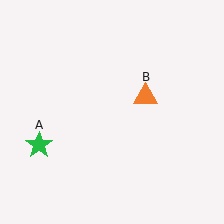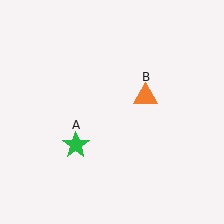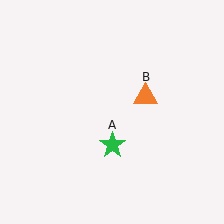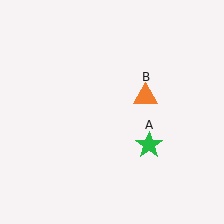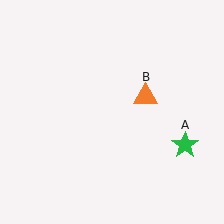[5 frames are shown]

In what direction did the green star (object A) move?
The green star (object A) moved right.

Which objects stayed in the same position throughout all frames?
Orange triangle (object B) remained stationary.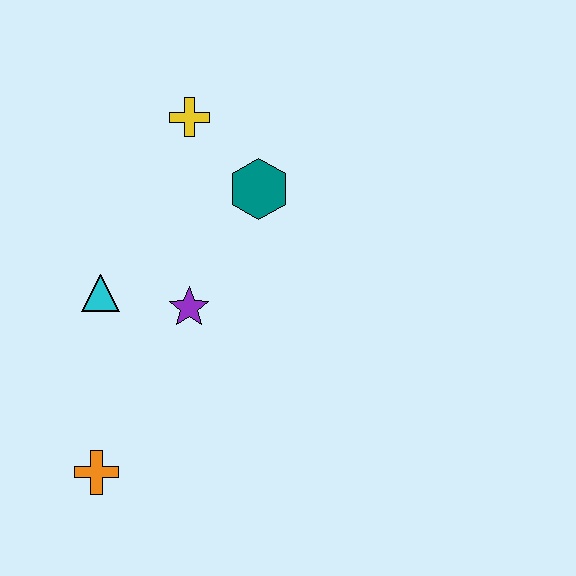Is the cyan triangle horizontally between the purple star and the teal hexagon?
No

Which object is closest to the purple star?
The cyan triangle is closest to the purple star.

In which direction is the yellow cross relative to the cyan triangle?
The yellow cross is above the cyan triangle.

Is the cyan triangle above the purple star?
Yes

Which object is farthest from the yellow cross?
The orange cross is farthest from the yellow cross.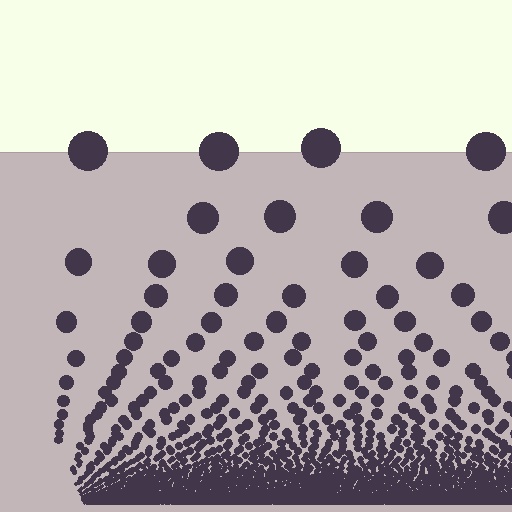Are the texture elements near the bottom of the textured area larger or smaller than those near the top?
Smaller. The gradient is inverted — elements near the bottom are smaller and denser.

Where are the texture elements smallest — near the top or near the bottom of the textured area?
Near the bottom.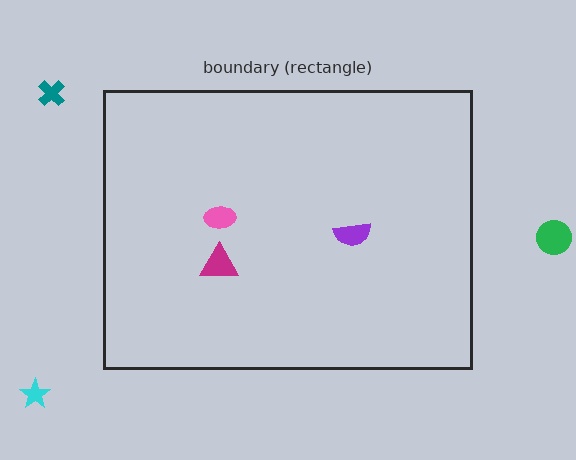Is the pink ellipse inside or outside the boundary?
Inside.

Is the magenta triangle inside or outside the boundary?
Inside.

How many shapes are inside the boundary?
3 inside, 3 outside.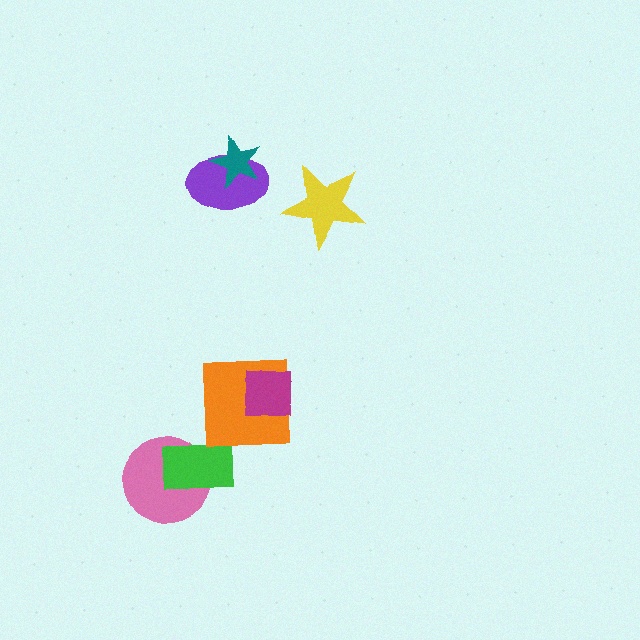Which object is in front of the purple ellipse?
The teal star is in front of the purple ellipse.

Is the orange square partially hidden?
Yes, it is partially covered by another shape.